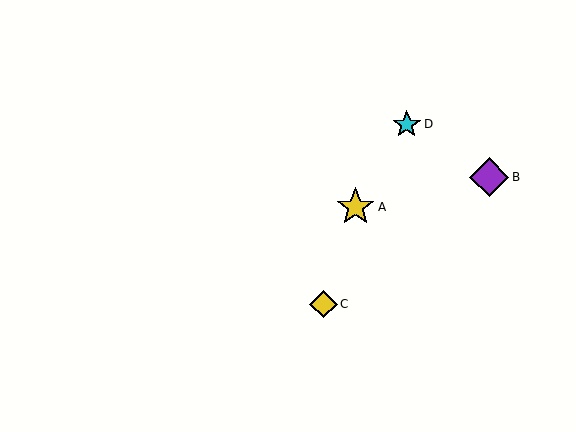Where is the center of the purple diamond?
The center of the purple diamond is at (489, 177).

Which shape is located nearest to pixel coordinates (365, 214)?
The yellow star (labeled A) at (356, 207) is nearest to that location.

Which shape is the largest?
The purple diamond (labeled B) is the largest.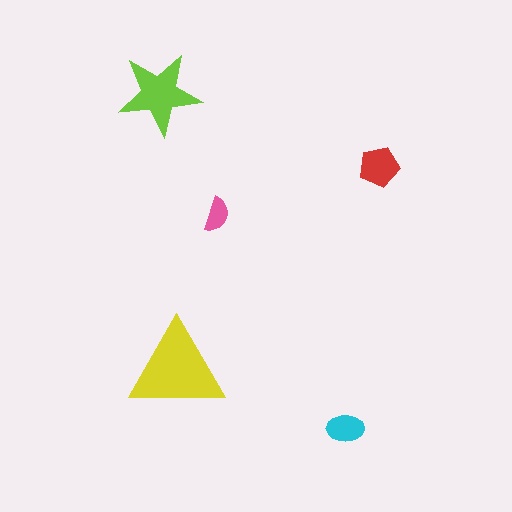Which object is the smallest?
The pink semicircle.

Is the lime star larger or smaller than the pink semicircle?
Larger.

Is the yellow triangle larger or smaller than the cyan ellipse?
Larger.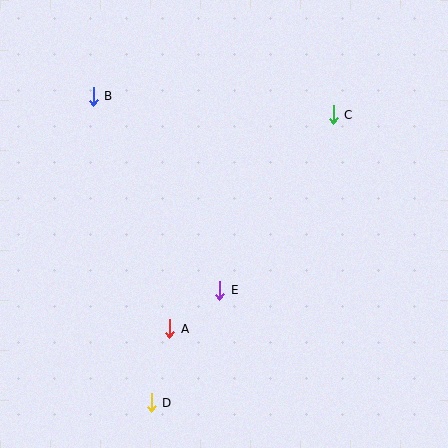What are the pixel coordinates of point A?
Point A is at (170, 329).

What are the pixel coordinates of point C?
Point C is at (333, 115).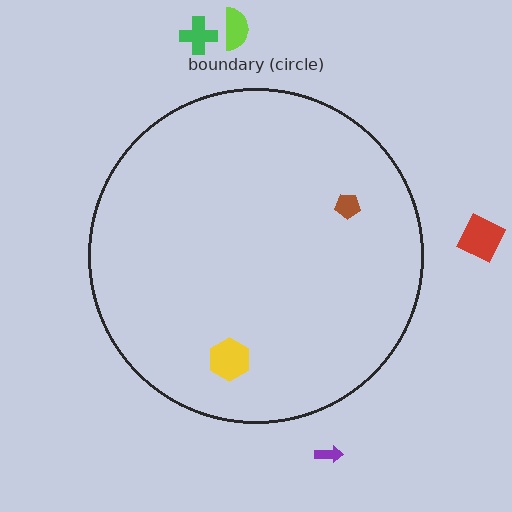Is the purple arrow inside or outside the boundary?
Outside.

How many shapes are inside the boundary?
2 inside, 4 outside.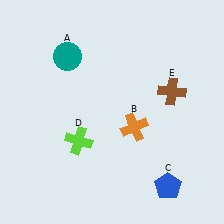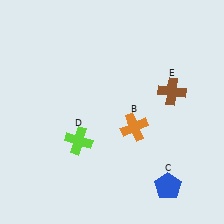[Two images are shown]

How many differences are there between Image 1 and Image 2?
There is 1 difference between the two images.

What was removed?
The teal circle (A) was removed in Image 2.